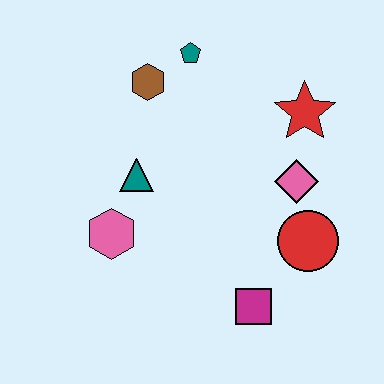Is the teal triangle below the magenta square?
No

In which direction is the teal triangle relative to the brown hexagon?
The teal triangle is below the brown hexagon.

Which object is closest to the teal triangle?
The pink hexagon is closest to the teal triangle.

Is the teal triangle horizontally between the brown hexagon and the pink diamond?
No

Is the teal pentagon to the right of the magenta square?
No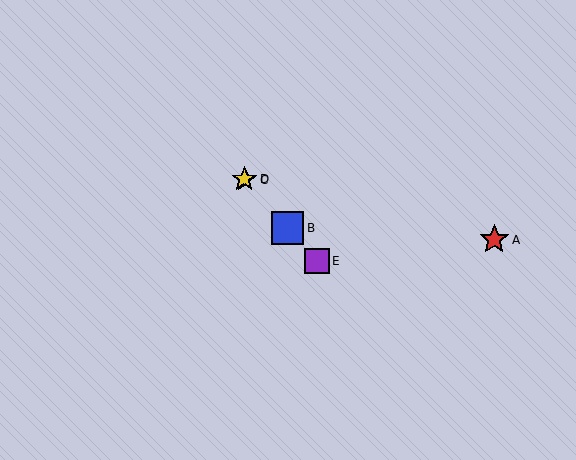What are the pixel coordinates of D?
Object D is at (244, 179).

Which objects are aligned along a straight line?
Objects B, C, D, E are aligned along a straight line.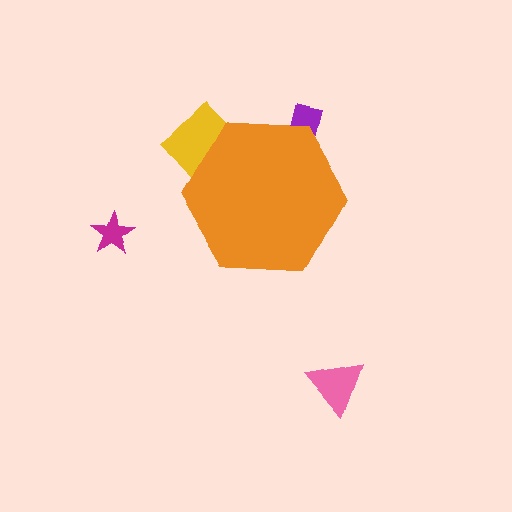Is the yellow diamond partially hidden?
Yes, the yellow diamond is partially hidden behind the orange hexagon.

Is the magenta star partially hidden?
No, the magenta star is fully visible.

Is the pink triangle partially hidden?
No, the pink triangle is fully visible.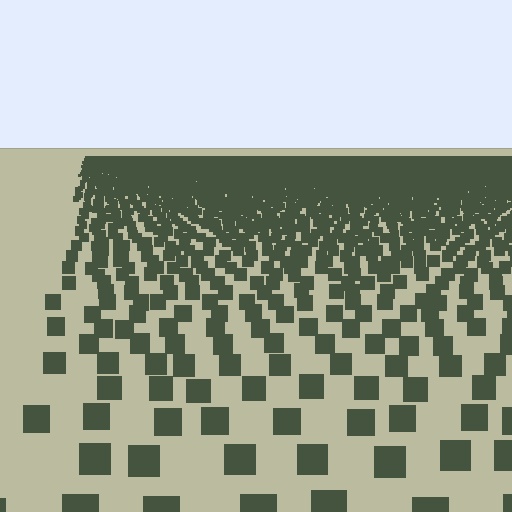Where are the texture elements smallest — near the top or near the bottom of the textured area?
Near the top.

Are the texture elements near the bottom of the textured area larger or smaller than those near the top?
Larger. Near the bottom, elements are closer to the viewer and appear at a bigger on-screen size.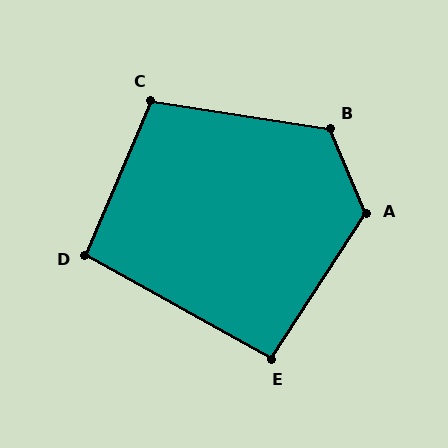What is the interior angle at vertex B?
Approximately 122 degrees (obtuse).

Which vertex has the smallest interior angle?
E, at approximately 94 degrees.